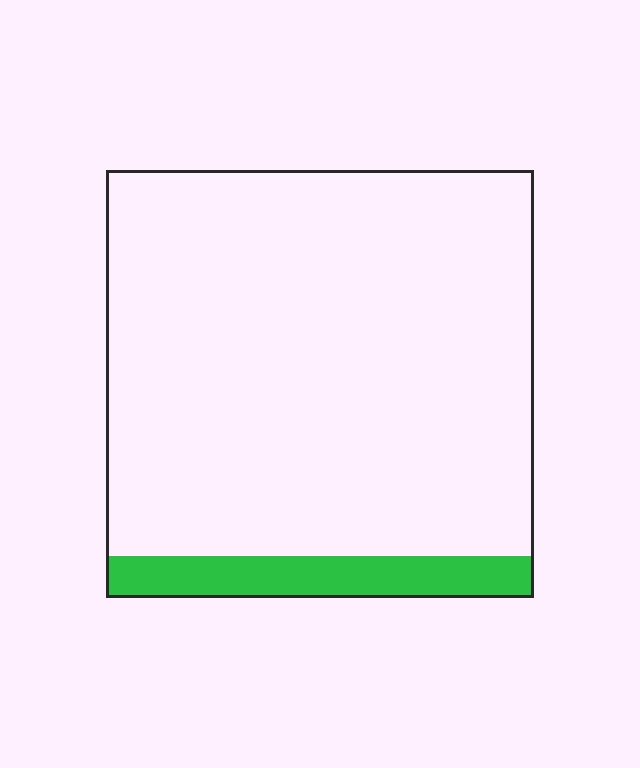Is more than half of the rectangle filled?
No.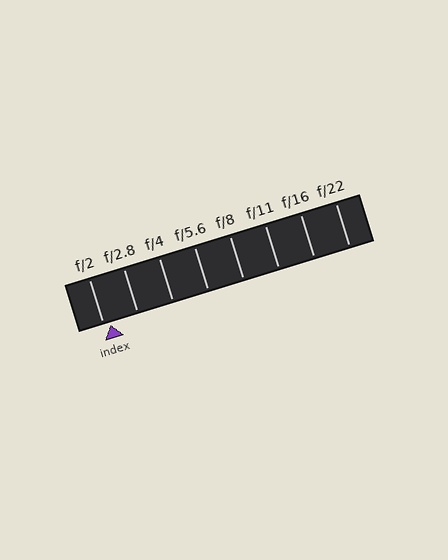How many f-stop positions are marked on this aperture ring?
There are 8 f-stop positions marked.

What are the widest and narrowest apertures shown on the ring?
The widest aperture shown is f/2 and the narrowest is f/22.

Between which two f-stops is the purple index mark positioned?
The index mark is between f/2 and f/2.8.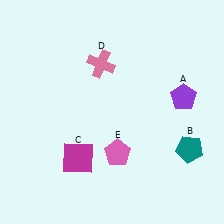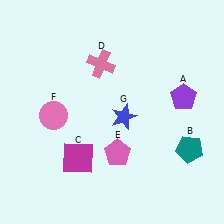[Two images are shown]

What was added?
A pink circle (F), a blue star (G) were added in Image 2.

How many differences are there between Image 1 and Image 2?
There are 2 differences between the two images.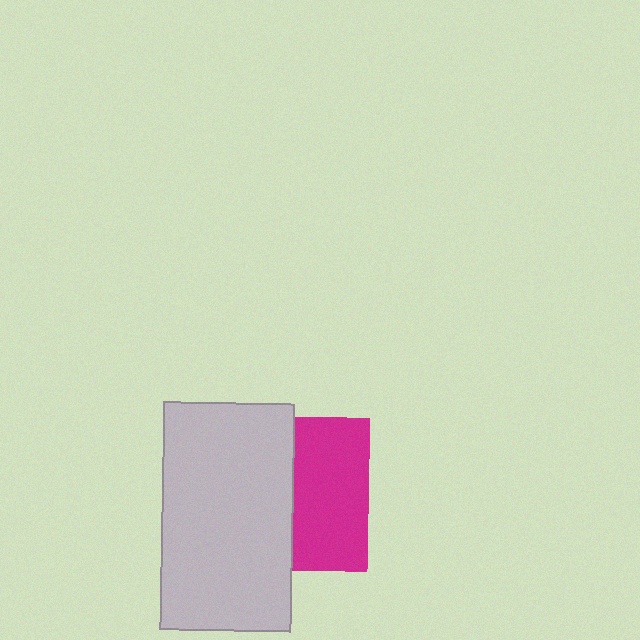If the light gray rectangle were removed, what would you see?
You would see the complete magenta square.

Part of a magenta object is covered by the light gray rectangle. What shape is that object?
It is a square.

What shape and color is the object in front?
The object in front is a light gray rectangle.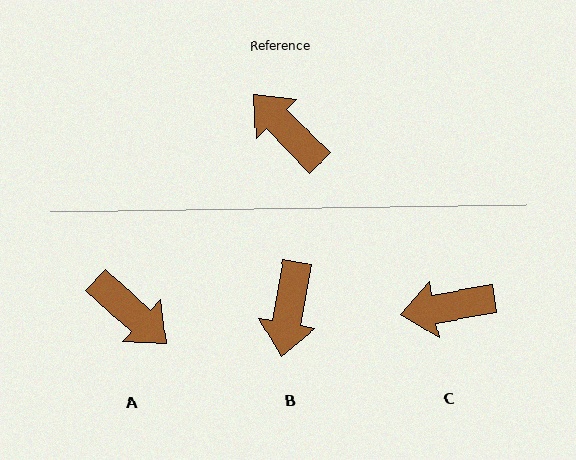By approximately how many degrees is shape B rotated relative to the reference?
Approximately 127 degrees counter-clockwise.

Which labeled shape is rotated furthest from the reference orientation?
A, about 176 degrees away.